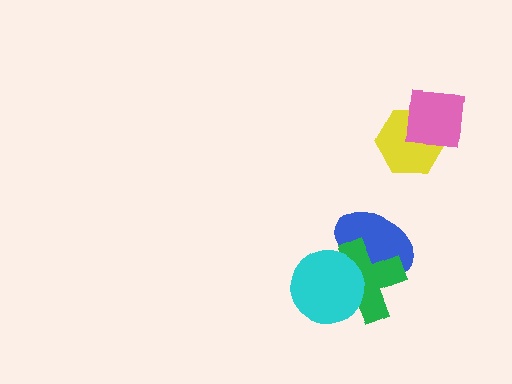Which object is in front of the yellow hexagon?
The pink square is in front of the yellow hexagon.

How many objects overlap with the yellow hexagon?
1 object overlaps with the yellow hexagon.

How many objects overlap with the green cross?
2 objects overlap with the green cross.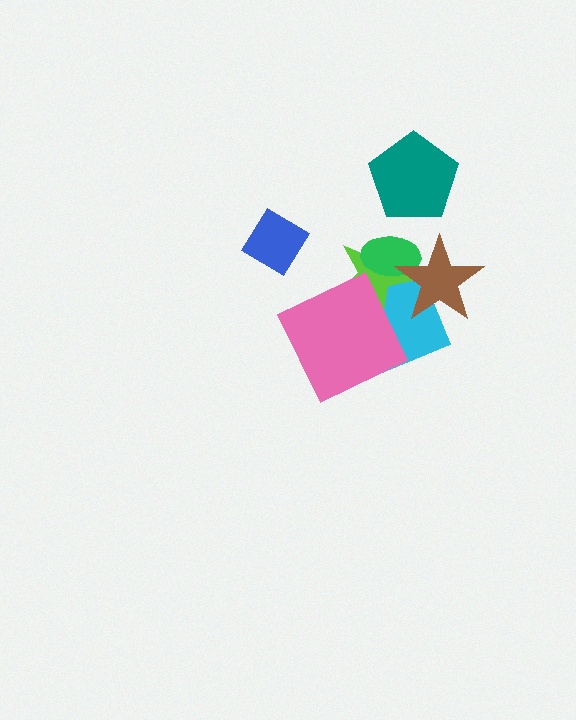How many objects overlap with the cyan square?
4 objects overlap with the cyan square.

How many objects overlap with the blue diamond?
0 objects overlap with the blue diamond.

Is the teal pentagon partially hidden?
No, no other shape covers it.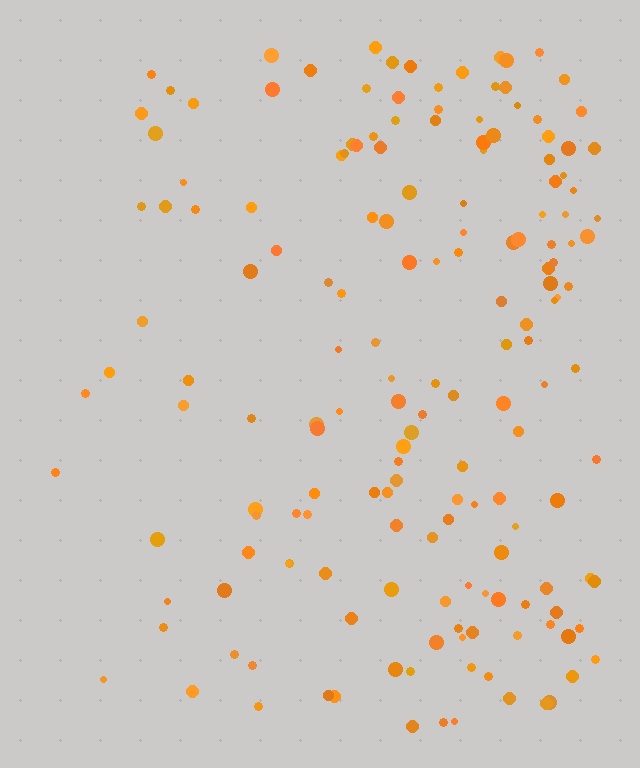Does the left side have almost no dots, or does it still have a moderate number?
Still a moderate number, just noticeably fewer than the right.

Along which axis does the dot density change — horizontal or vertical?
Horizontal.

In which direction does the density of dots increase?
From left to right, with the right side densest.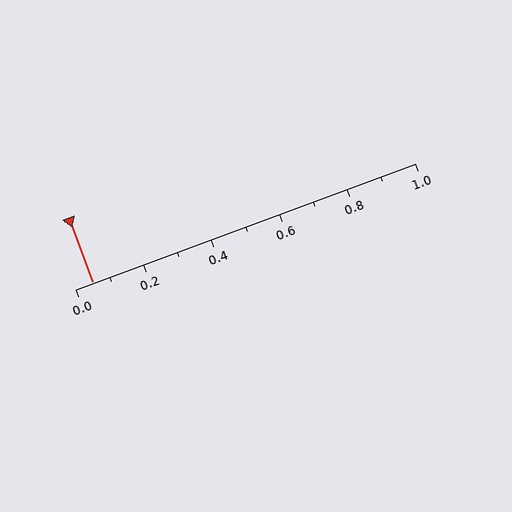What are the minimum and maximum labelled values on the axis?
The axis runs from 0.0 to 1.0.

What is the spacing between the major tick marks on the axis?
The major ticks are spaced 0.2 apart.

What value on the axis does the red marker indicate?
The marker indicates approximately 0.05.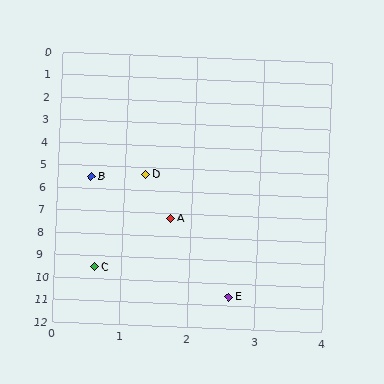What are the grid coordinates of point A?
Point A is at approximately (1.7, 7.2).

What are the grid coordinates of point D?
Point D is at approximately (1.3, 5.3).